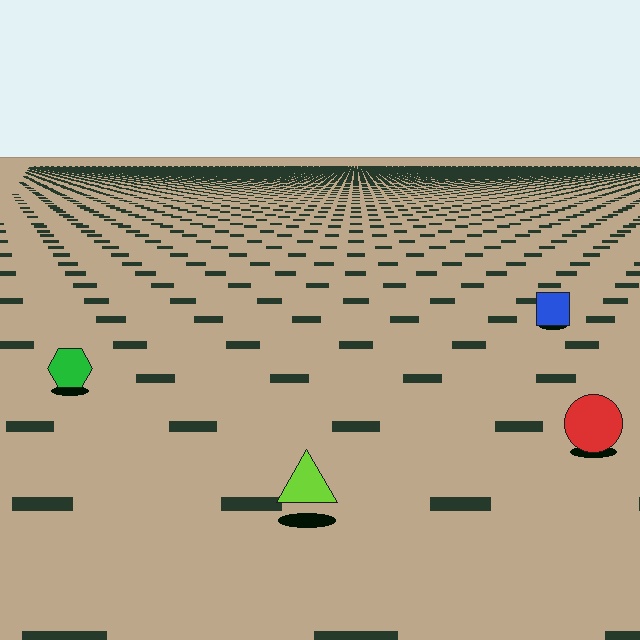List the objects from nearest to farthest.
From nearest to farthest: the lime triangle, the red circle, the green hexagon, the blue square.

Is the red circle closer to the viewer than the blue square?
Yes. The red circle is closer — you can tell from the texture gradient: the ground texture is coarser near it.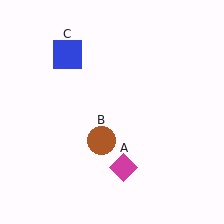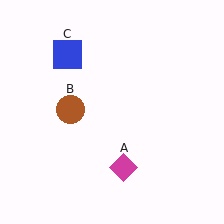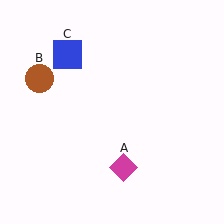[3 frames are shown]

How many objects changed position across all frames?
1 object changed position: brown circle (object B).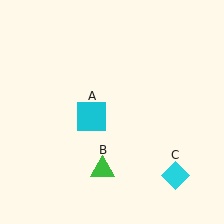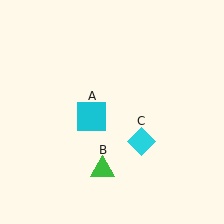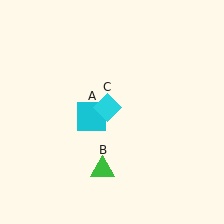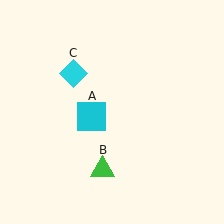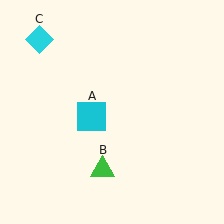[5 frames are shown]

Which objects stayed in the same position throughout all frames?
Cyan square (object A) and green triangle (object B) remained stationary.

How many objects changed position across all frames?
1 object changed position: cyan diamond (object C).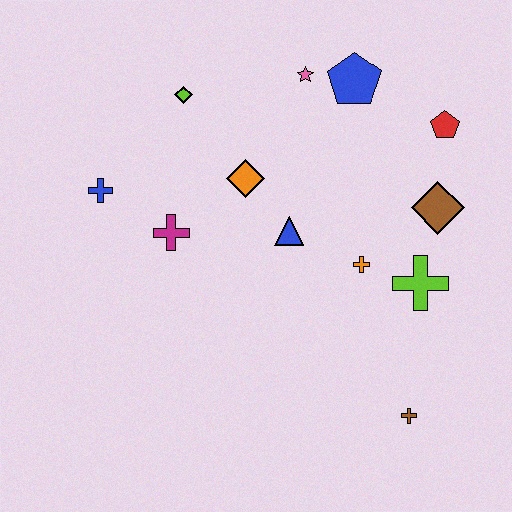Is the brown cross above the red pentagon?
No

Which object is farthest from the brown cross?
The lime diamond is farthest from the brown cross.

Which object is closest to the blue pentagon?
The pink star is closest to the blue pentagon.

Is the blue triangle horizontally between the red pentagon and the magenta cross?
Yes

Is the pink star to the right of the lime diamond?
Yes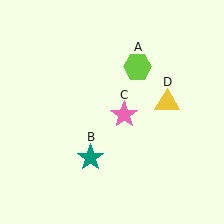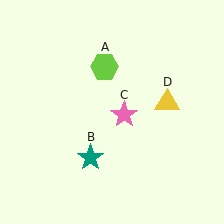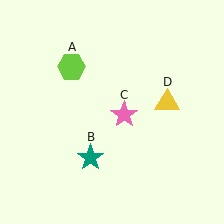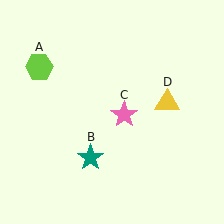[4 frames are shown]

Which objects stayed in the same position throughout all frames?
Teal star (object B) and pink star (object C) and yellow triangle (object D) remained stationary.